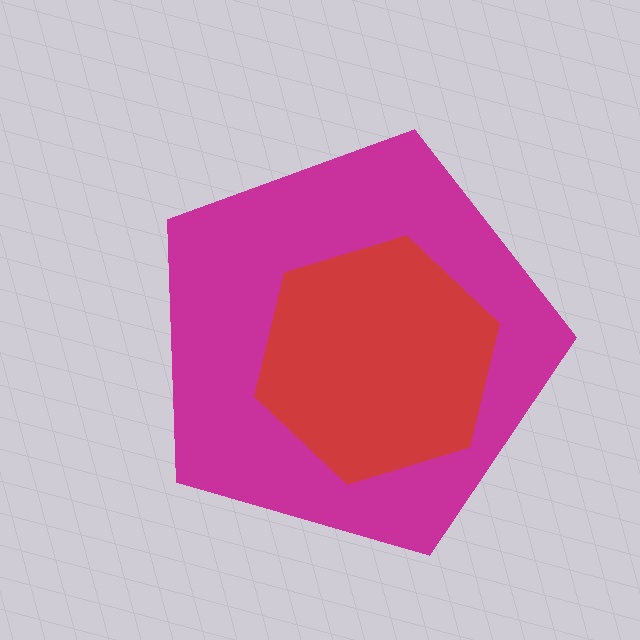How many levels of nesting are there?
2.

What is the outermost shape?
The magenta pentagon.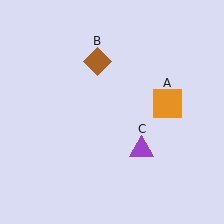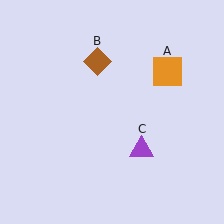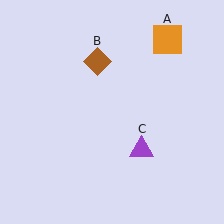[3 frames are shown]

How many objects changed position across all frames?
1 object changed position: orange square (object A).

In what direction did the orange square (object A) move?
The orange square (object A) moved up.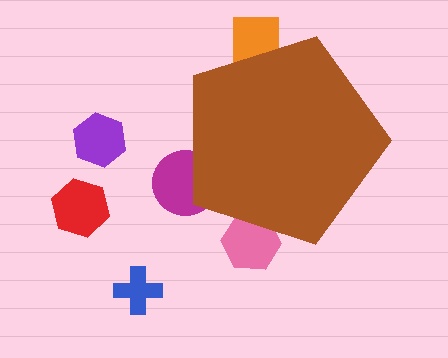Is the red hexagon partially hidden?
No, the red hexagon is fully visible.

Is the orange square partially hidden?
Yes, the orange square is partially hidden behind the brown pentagon.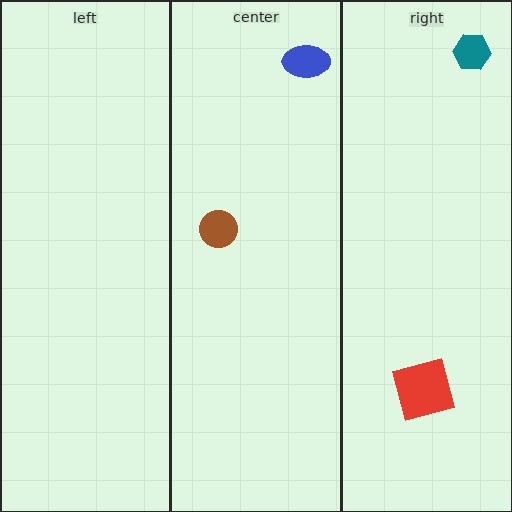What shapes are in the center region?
The brown circle, the blue ellipse.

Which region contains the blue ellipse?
The center region.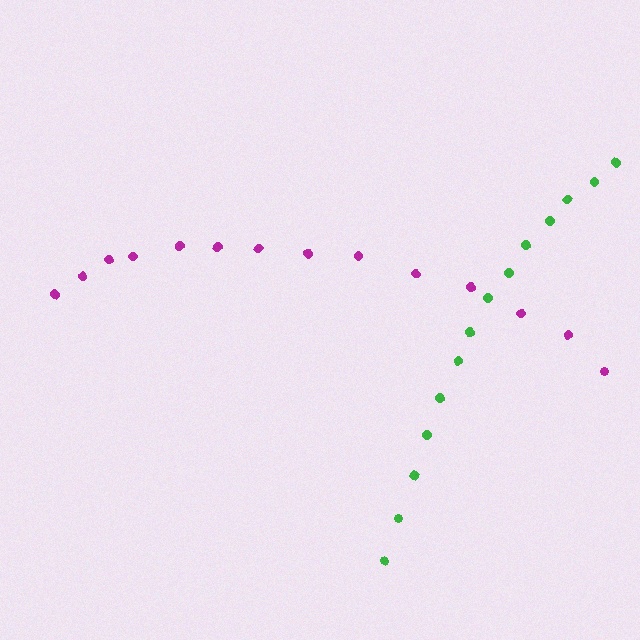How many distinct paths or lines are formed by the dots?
There are 2 distinct paths.